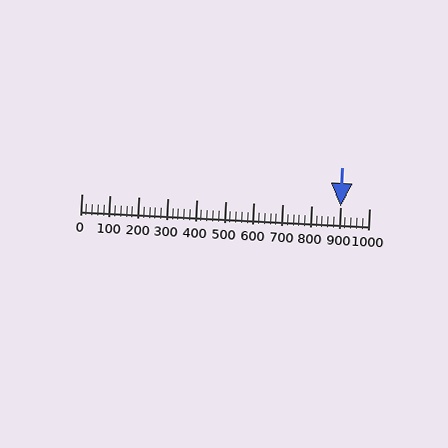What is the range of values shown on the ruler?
The ruler shows values from 0 to 1000.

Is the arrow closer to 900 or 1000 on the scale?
The arrow is closer to 900.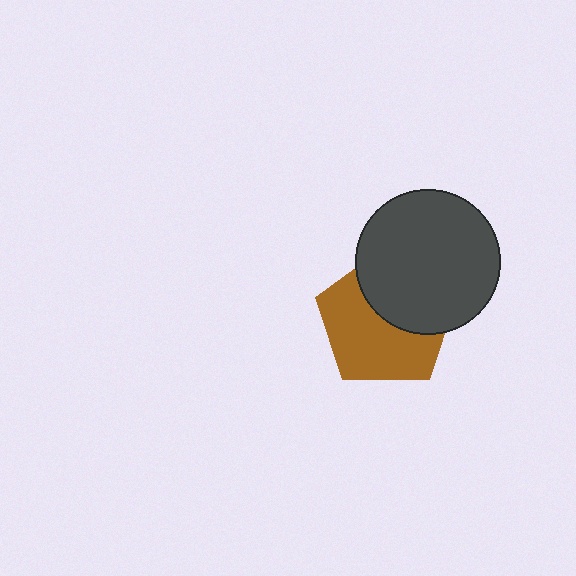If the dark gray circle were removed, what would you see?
You would see the complete brown pentagon.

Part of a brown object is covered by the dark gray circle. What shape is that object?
It is a pentagon.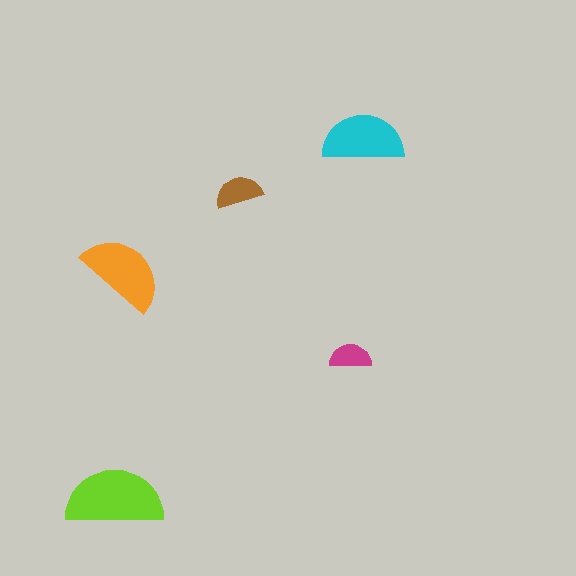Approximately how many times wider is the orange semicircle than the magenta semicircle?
About 2 times wider.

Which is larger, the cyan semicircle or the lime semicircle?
The lime one.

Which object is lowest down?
The lime semicircle is bottommost.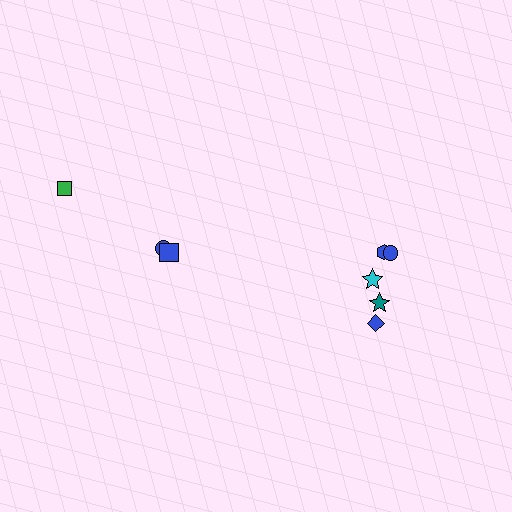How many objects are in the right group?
There are 5 objects.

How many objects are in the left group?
There are 3 objects.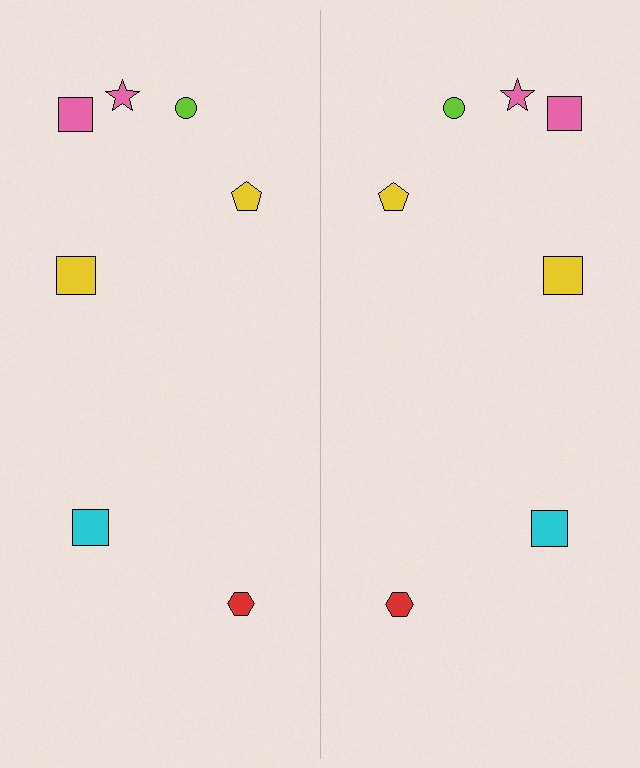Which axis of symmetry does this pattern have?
The pattern has a vertical axis of symmetry running through the center of the image.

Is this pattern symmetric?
Yes, this pattern has bilateral (reflection) symmetry.